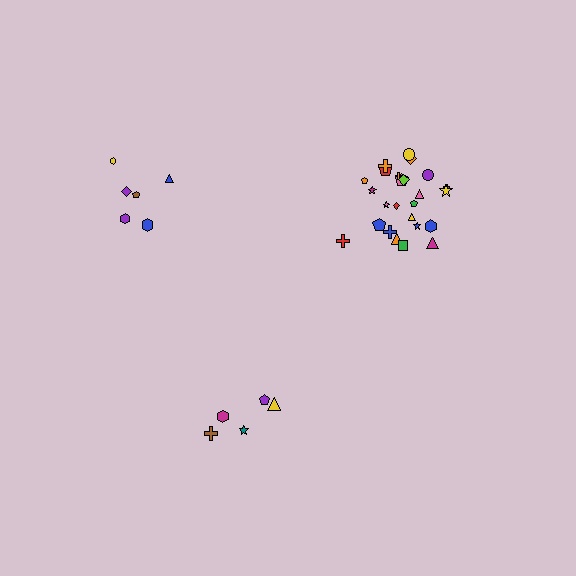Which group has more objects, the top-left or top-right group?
The top-right group.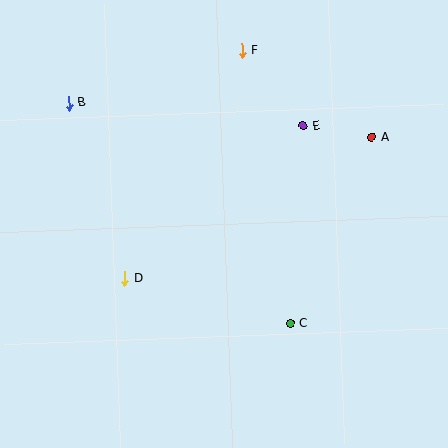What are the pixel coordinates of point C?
Point C is at (290, 324).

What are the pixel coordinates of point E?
Point E is at (303, 126).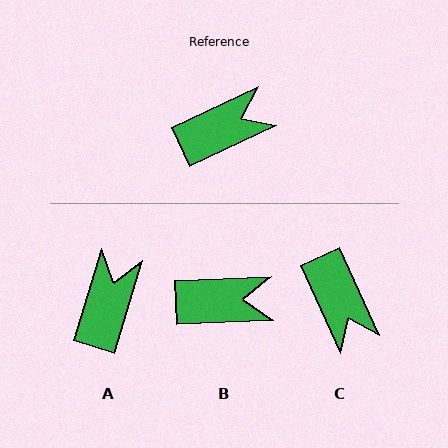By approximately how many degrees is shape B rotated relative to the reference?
Approximately 23 degrees clockwise.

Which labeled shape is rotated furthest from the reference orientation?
C, about 91 degrees away.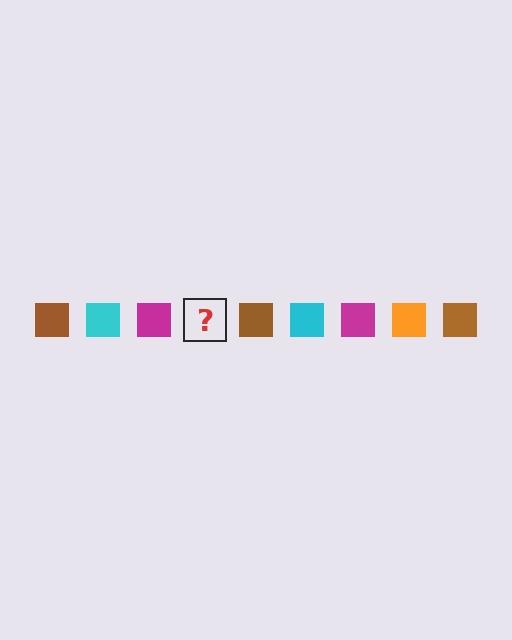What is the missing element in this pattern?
The missing element is an orange square.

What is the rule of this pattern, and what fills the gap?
The rule is that the pattern cycles through brown, cyan, magenta, orange squares. The gap should be filled with an orange square.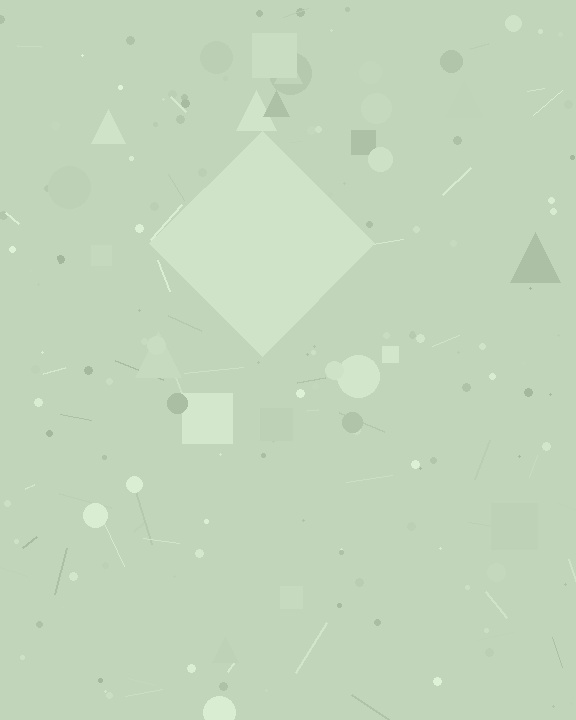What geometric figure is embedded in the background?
A diamond is embedded in the background.